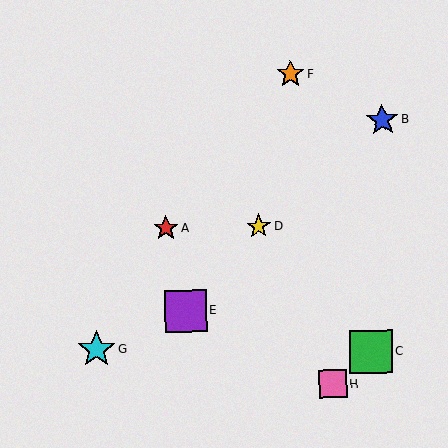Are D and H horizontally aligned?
No, D is at y≈227 and H is at y≈384.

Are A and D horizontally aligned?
Yes, both are at y≈228.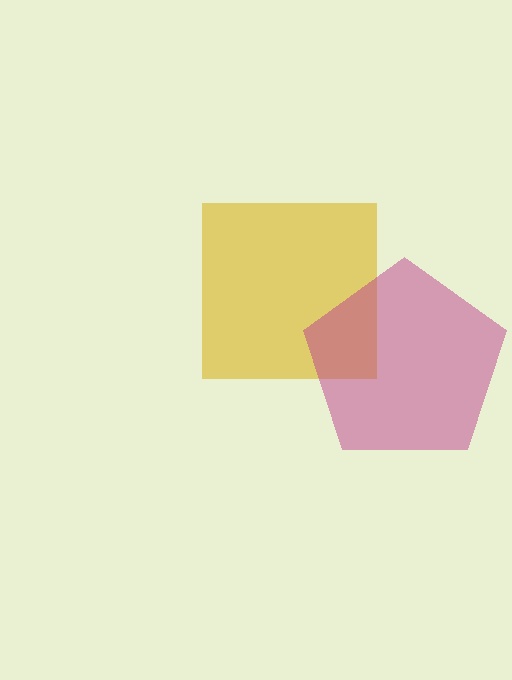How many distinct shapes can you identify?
There are 2 distinct shapes: a yellow square, a magenta pentagon.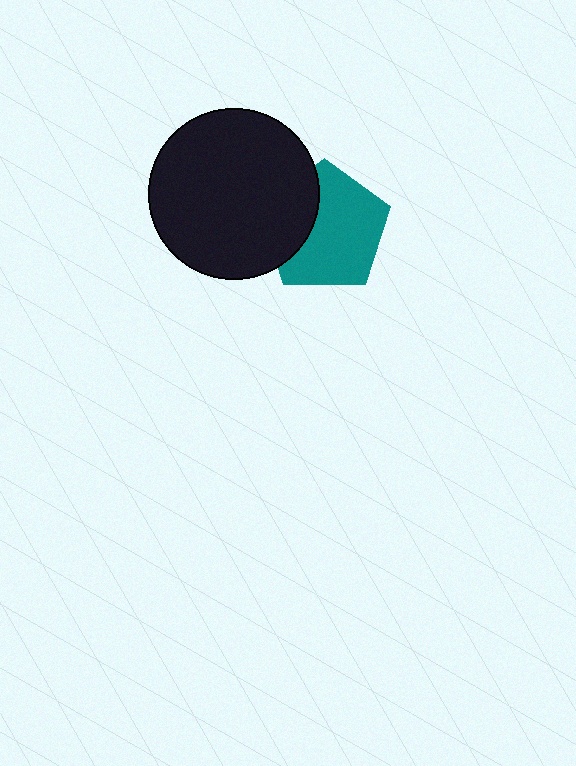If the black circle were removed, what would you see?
You would see the complete teal pentagon.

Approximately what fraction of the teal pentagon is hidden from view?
Roughly 31% of the teal pentagon is hidden behind the black circle.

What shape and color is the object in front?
The object in front is a black circle.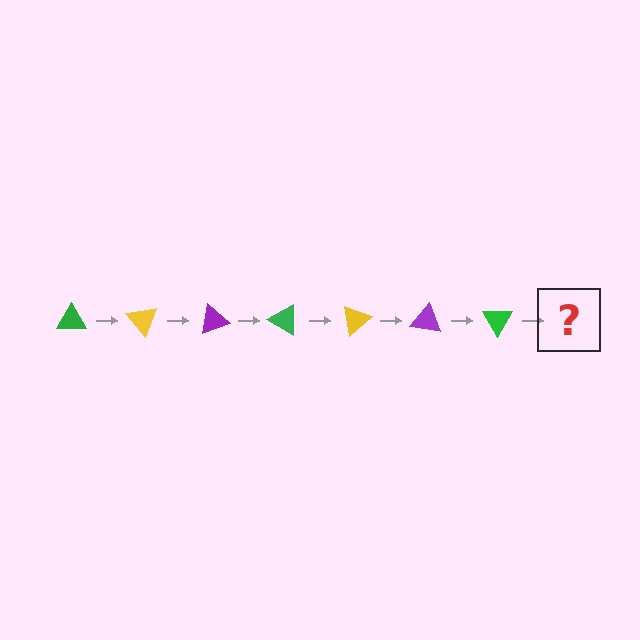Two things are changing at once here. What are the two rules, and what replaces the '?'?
The two rules are that it rotates 50 degrees each step and the color cycles through green, yellow, and purple. The '?' should be a yellow triangle, rotated 350 degrees from the start.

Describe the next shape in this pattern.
It should be a yellow triangle, rotated 350 degrees from the start.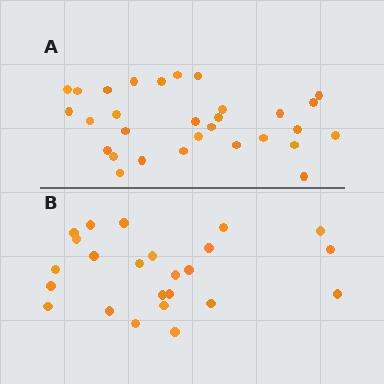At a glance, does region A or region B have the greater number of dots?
Region A (the top region) has more dots.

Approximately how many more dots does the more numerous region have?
Region A has about 6 more dots than region B.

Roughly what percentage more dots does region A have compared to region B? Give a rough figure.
About 25% more.